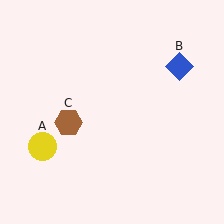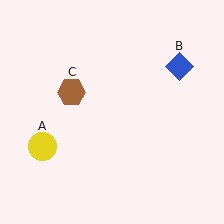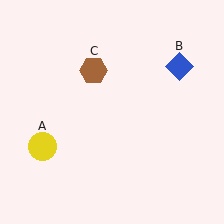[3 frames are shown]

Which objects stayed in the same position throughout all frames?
Yellow circle (object A) and blue diamond (object B) remained stationary.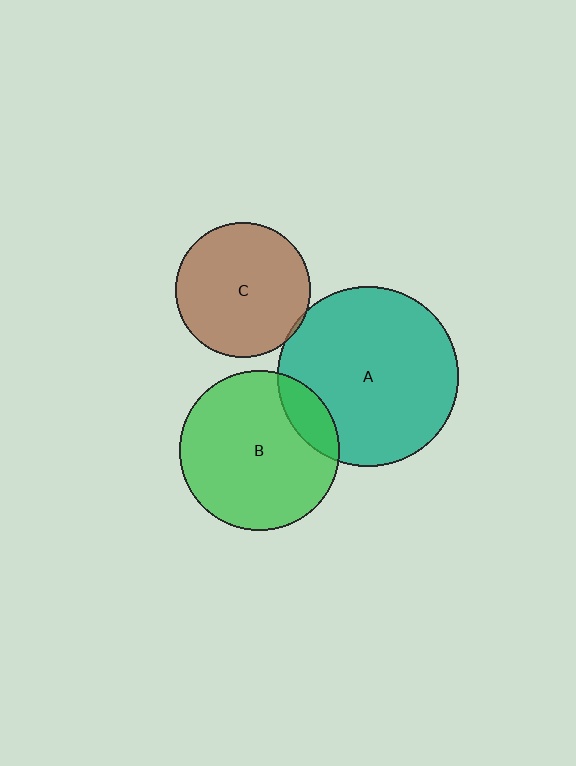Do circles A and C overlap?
Yes.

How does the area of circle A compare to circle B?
Approximately 1.3 times.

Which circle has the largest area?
Circle A (teal).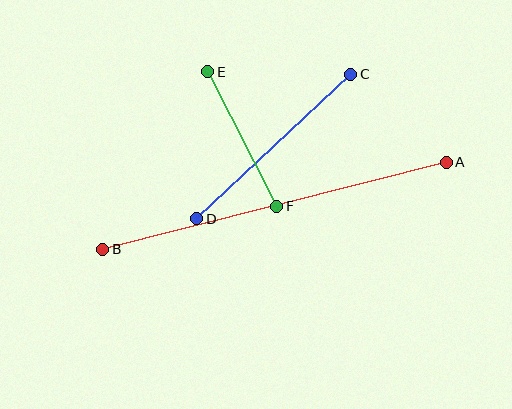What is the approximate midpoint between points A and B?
The midpoint is at approximately (274, 206) pixels.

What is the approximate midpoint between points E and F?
The midpoint is at approximately (242, 139) pixels.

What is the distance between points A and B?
The distance is approximately 354 pixels.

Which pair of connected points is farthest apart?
Points A and B are farthest apart.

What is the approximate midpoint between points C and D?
The midpoint is at approximately (274, 146) pixels.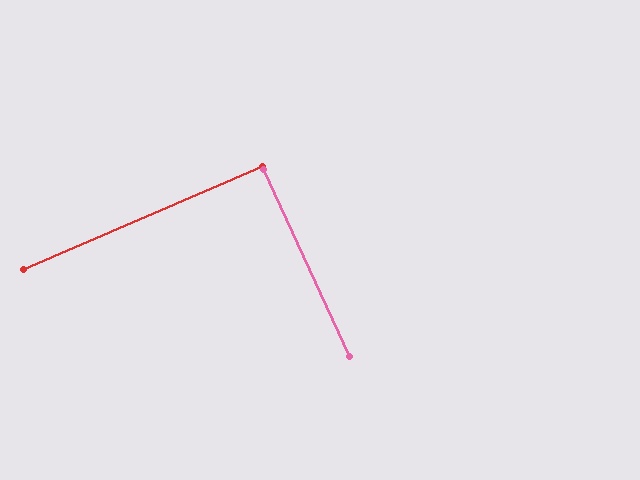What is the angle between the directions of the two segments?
Approximately 88 degrees.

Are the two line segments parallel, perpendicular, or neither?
Perpendicular — they meet at approximately 88°.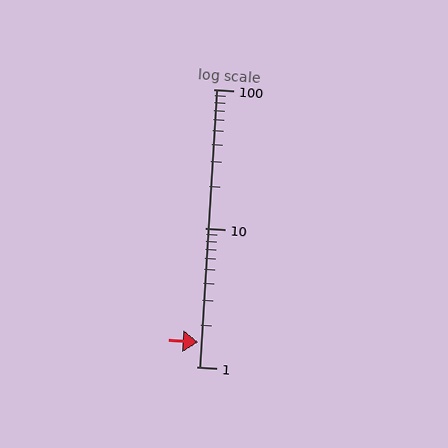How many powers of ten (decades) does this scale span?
The scale spans 2 decades, from 1 to 100.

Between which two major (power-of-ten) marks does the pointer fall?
The pointer is between 1 and 10.